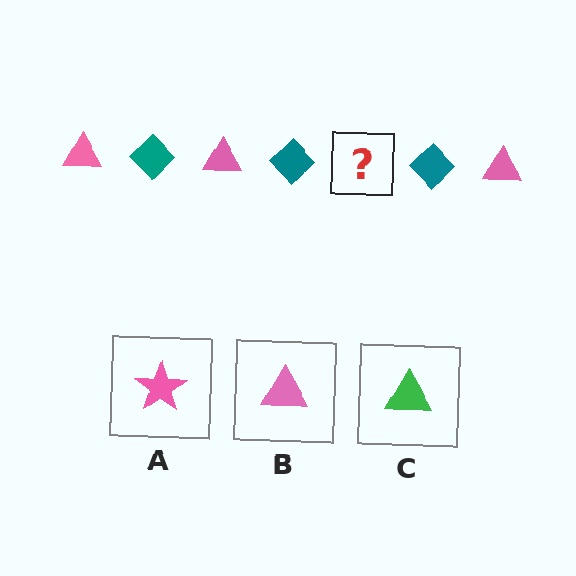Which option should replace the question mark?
Option B.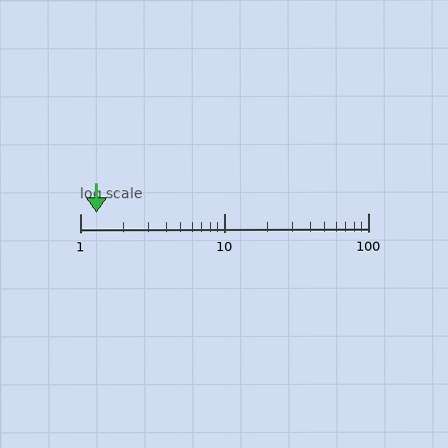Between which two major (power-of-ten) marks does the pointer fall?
The pointer is between 1 and 10.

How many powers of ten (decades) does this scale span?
The scale spans 2 decades, from 1 to 100.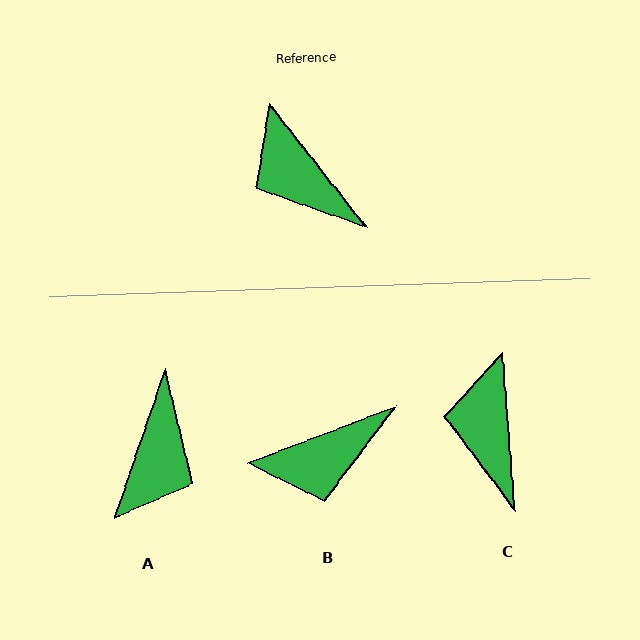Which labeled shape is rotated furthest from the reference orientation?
A, about 123 degrees away.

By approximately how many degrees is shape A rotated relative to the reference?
Approximately 123 degrees counter-clockwise.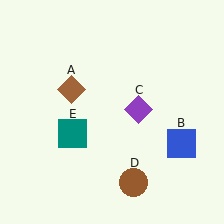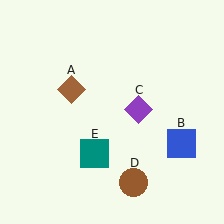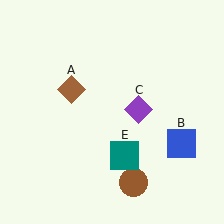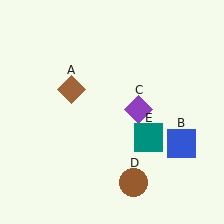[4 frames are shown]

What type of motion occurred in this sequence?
The teal square (object E) rotated counterclockwise around the center of the scene.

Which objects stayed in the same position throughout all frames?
Brown diamond (object A) and blue square (object B) and purple diamond (object C) and brown circle (object D) remained stationary.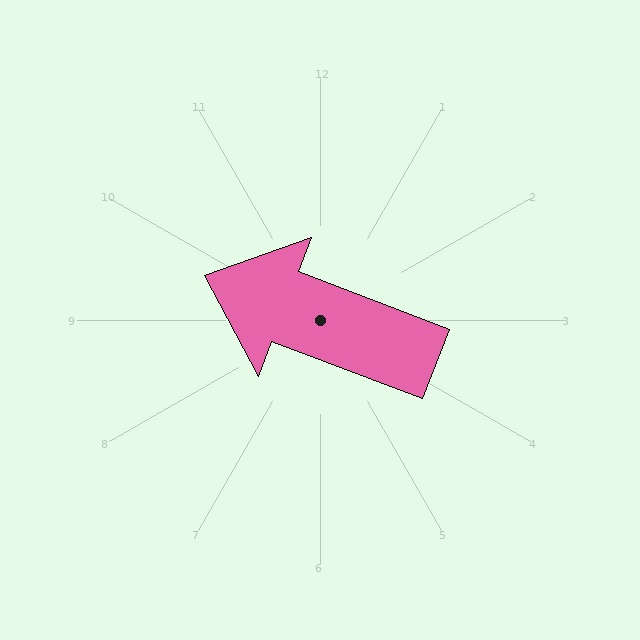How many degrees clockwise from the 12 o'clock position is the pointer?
Approximately 291 degrees.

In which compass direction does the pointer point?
West.